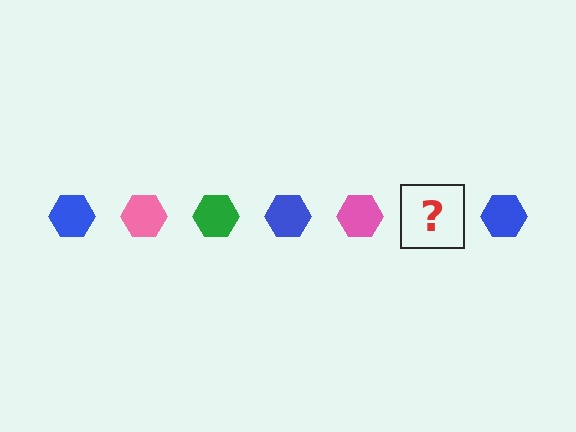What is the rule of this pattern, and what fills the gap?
The rule is that the pattern cycles through blue, pink, green hexagons. The gap should be filled with a green hexagon.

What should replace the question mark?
The question mark should be replaced with a green hexagon.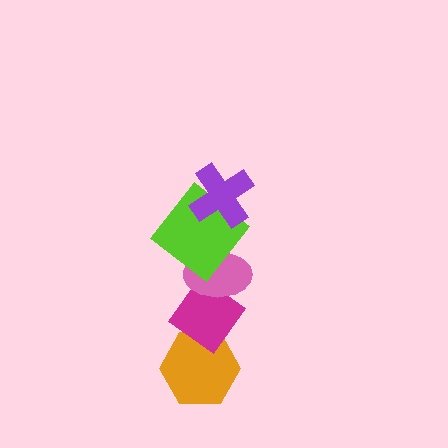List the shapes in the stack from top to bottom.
From top to bottom: the purple cross, the lime diamond, the pink ellipse, the magenta diamond, the orange hexagon.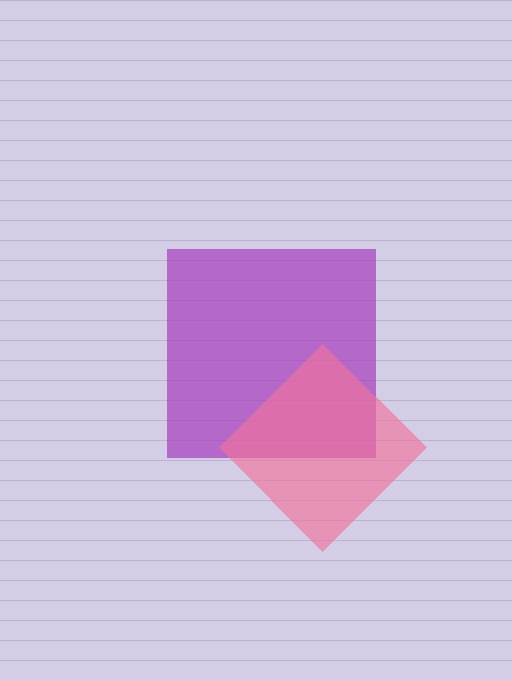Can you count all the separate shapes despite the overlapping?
Yes, there are 2 separate shapes.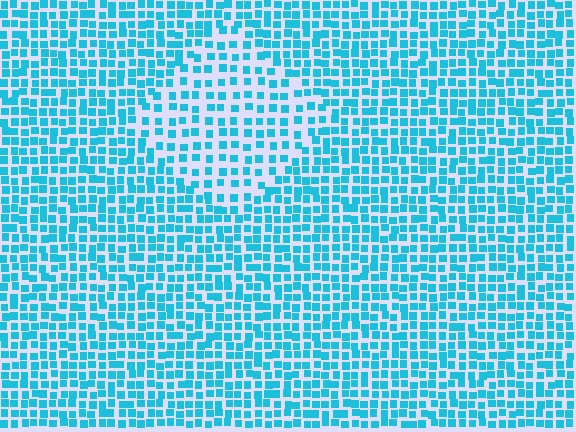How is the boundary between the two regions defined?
The boundary is defined by a change in element density (approximately 1.7x ratio). All elements are the same color, size, and shape.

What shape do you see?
I see a diamond.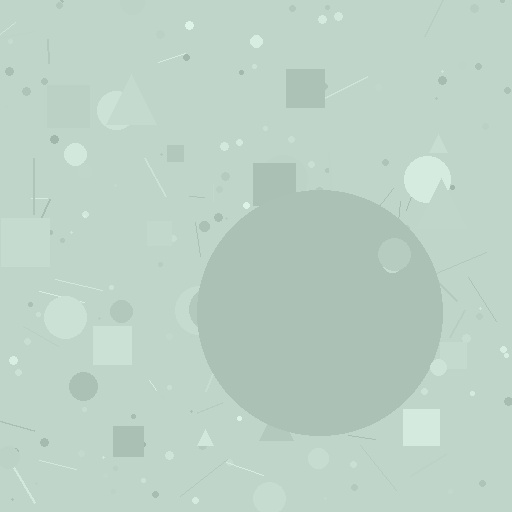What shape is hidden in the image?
A circle is hidden in the image.